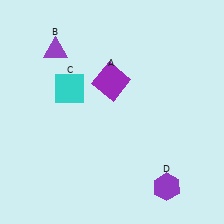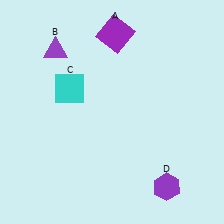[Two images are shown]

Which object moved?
The purple square (A) moved up.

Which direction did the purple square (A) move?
The purple square (A) moved up.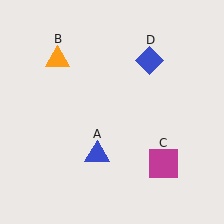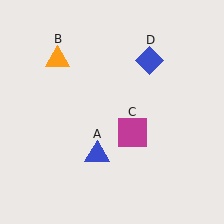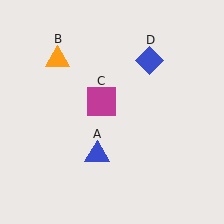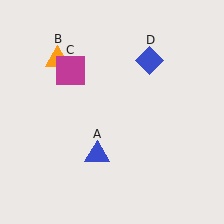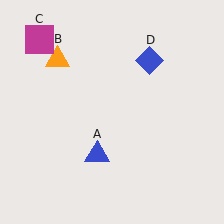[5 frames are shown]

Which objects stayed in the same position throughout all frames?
Blue triangle (object A) and orange triangle (object B) and blue diamond (object D) remained stationary.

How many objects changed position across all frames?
1 object changed position: magenta square (object C).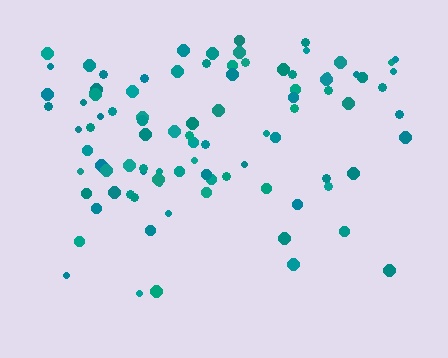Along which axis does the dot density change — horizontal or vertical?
Vertical.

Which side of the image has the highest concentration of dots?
The top.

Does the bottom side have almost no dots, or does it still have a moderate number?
Still a moderate number, just noticeably fewer than the top.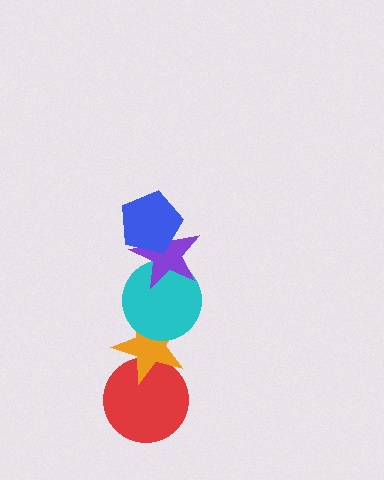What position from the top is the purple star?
The purple star is 2nd from the top.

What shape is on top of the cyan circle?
The purple star is on top of the cyan circle.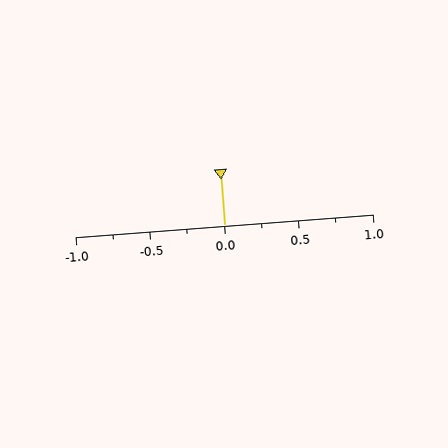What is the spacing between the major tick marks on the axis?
The major ticks are spaced 0.5 apart.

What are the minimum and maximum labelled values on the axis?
The axis runs from -1.0 to 1.0.